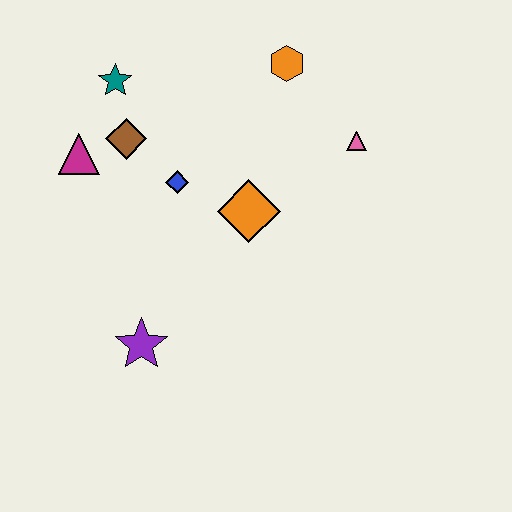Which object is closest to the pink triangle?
The orange hexagon is closest to the pink triangle.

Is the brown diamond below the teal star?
Yes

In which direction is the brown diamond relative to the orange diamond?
The brown diamond is to the left of the orange diamond.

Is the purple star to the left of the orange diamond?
Yes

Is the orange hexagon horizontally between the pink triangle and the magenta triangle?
Yes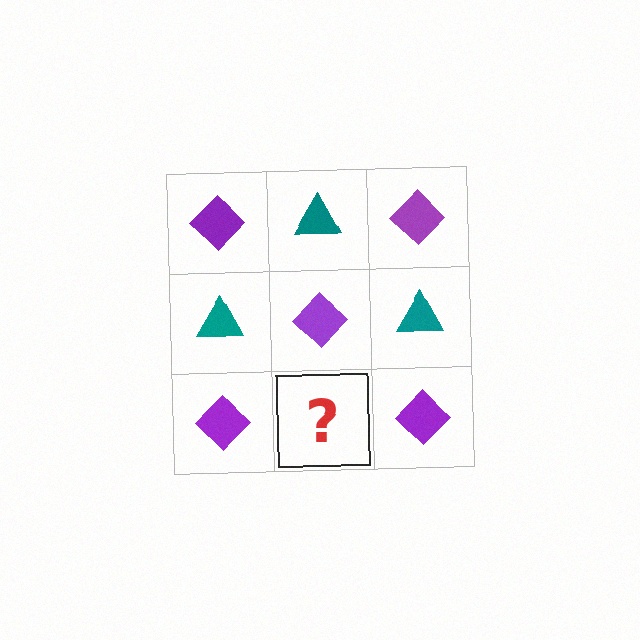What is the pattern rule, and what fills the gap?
The rule is that it alternates purple diamond and teal triangle in a checkerboard pattern. The gap should be filled with a teal triangle.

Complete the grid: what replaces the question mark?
The question mark should be replaced with a teal triangle.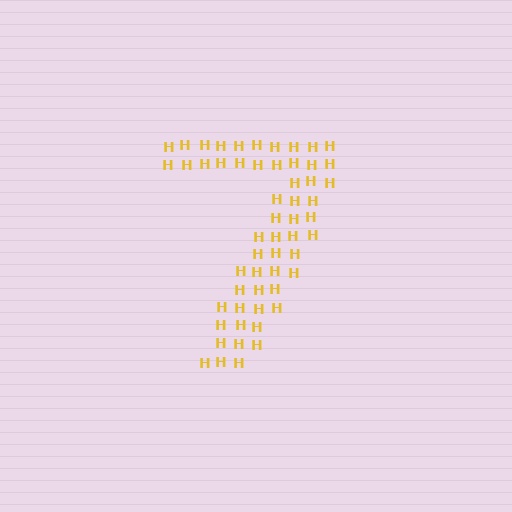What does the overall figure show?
The overall figure shows the digit 7.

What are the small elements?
The small elements are letter H's.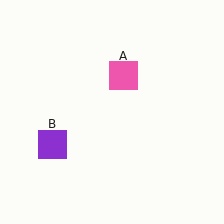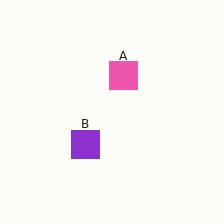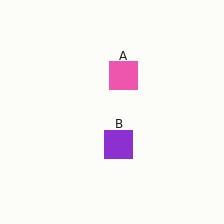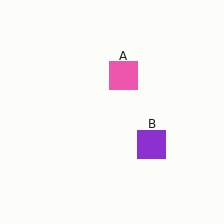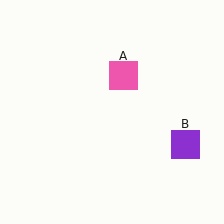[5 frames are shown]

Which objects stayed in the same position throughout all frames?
Pink square (object A) remained stationary.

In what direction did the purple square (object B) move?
The purple square (object B) moved right.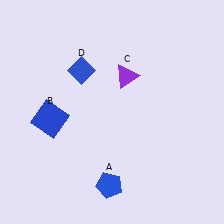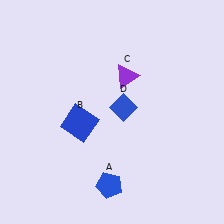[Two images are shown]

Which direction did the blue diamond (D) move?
The blue diamond (D) moved right.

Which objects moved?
The objects that moved are: the blue square (B), the blue diamond (D).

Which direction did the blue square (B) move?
The blue square (B) moved right.